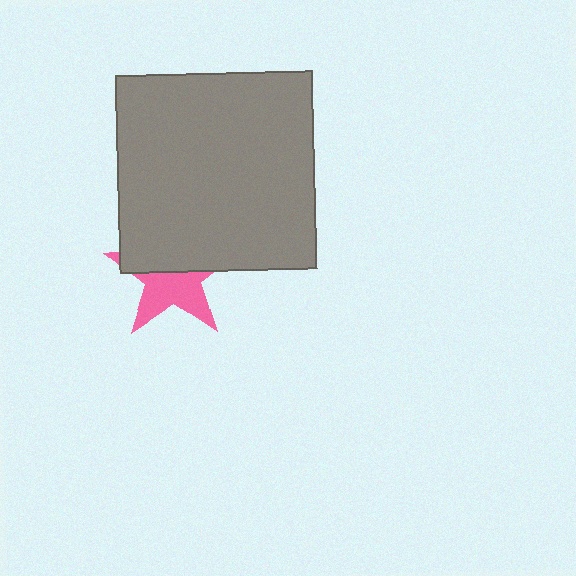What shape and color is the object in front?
The object in front is a gray square.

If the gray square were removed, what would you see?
You would see the complete pink star.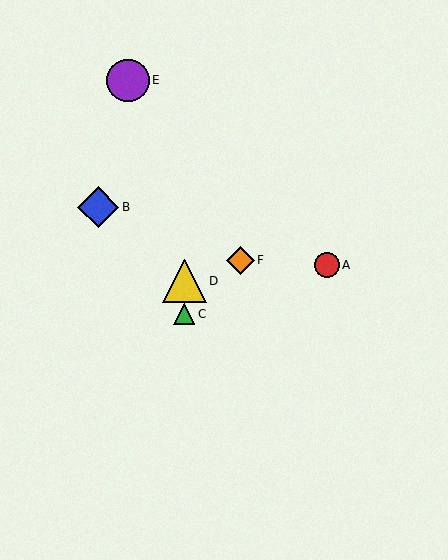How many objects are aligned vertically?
2 objects (C, D) are aligned vertically.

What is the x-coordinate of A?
Object A is at x≈327.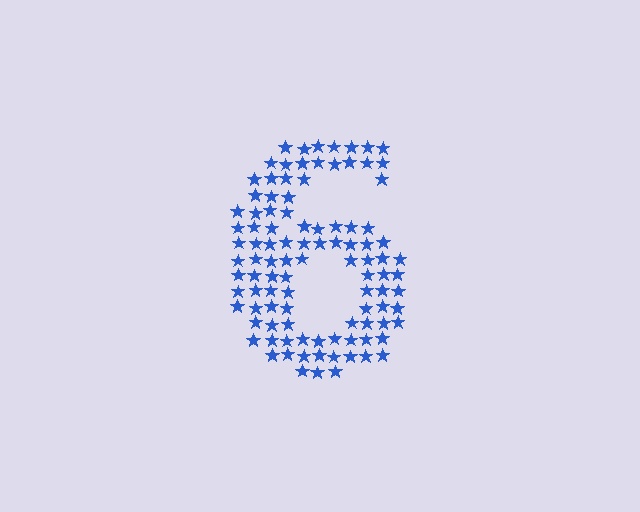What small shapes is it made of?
It is made of small stars.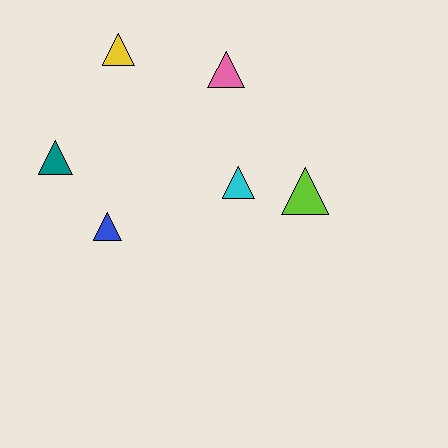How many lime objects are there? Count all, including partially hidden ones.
There is 1 lime object.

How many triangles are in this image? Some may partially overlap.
There are 6 triangles.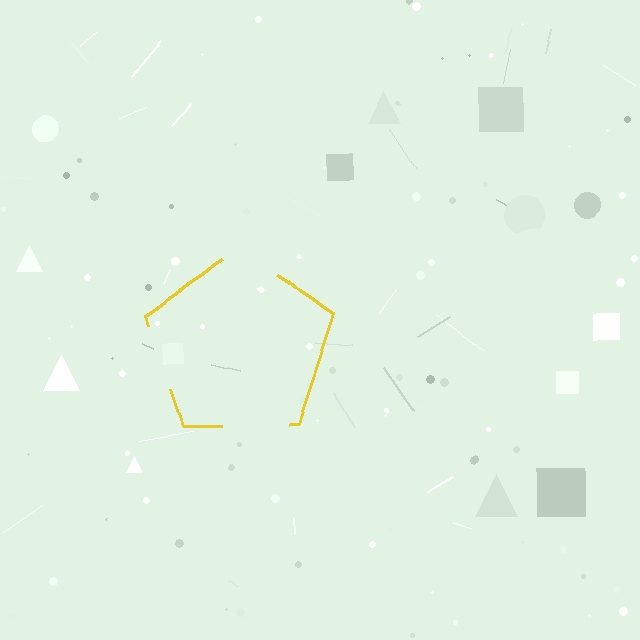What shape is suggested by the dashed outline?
The dashed outline suggests a pentagon.